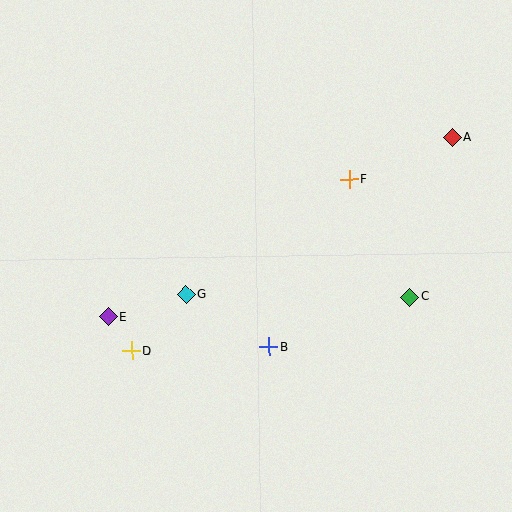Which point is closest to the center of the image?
Point G at (186, 294) is closest to the center.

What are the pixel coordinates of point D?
Point D is at (132, 351).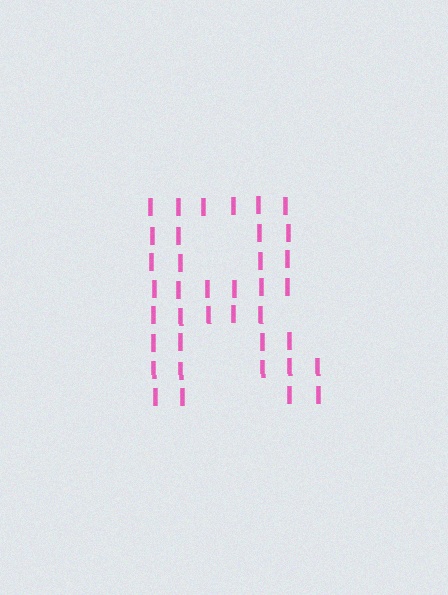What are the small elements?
The small elements are letter I's.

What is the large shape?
The large shape is the letter R.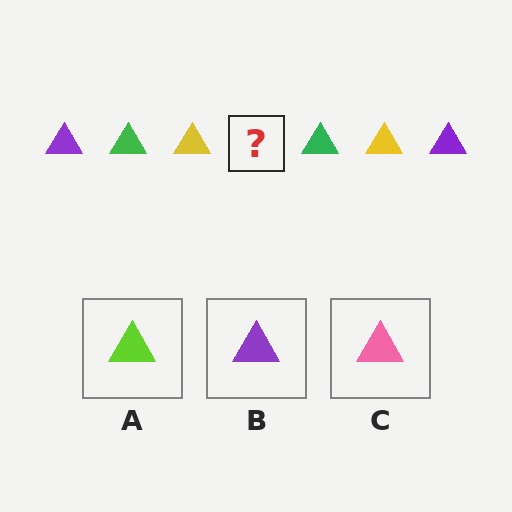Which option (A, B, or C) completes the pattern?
B.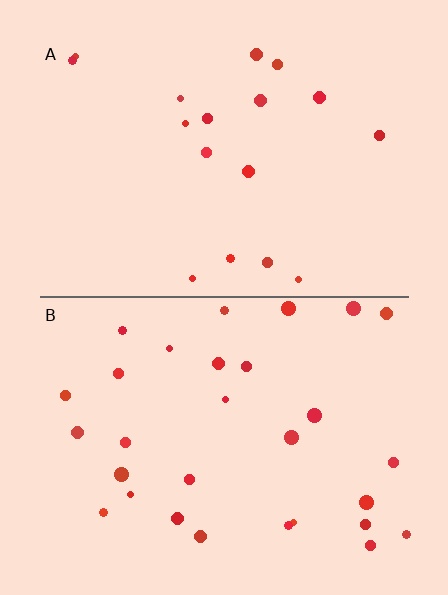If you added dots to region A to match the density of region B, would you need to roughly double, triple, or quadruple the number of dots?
Approximately double.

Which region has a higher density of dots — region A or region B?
B (the bottom).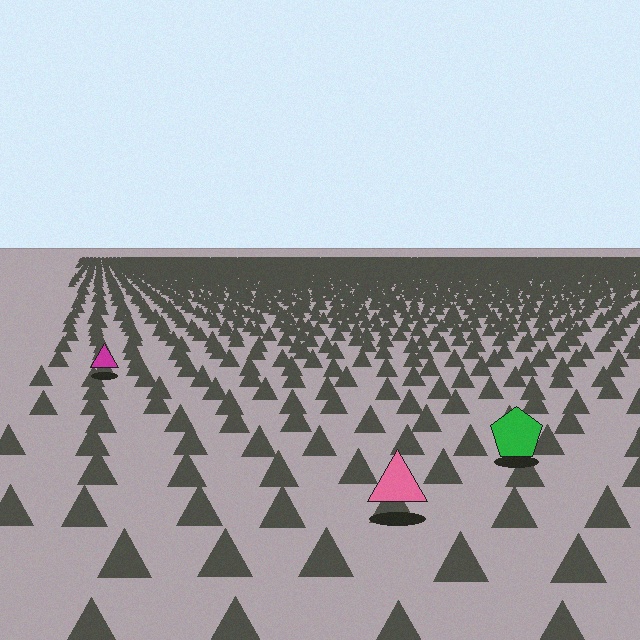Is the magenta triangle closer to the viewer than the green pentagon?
No. The green pentagon is closer — you can tell from the texture gradient: the ground texture is coarser near it.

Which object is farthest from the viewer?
The magenta triangle is farthest from the viewer. It appears smaller and the ground texture around it is denser.